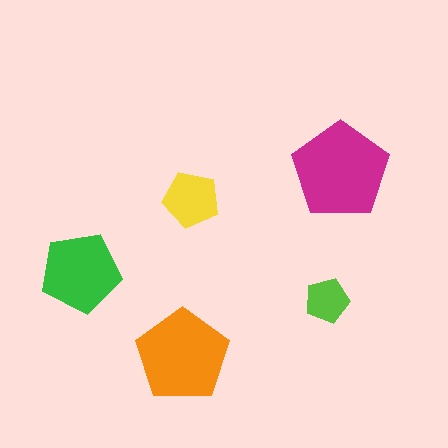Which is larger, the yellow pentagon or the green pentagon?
The green one.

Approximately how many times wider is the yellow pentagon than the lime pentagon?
About 1.5 times wider.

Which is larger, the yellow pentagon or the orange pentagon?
The orange one.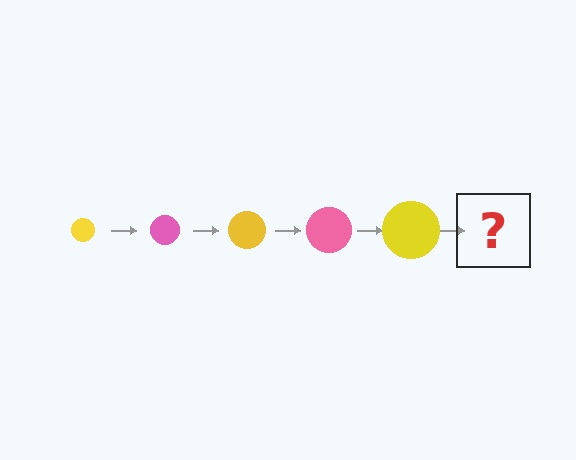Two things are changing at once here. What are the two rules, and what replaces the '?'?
The two rules are that the circle grows larger each step and the color cycles through yellow and pink. The '?' should be a pink circle, larger than the previous one.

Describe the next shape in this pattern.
It should be a pink circle, larger than the previous one.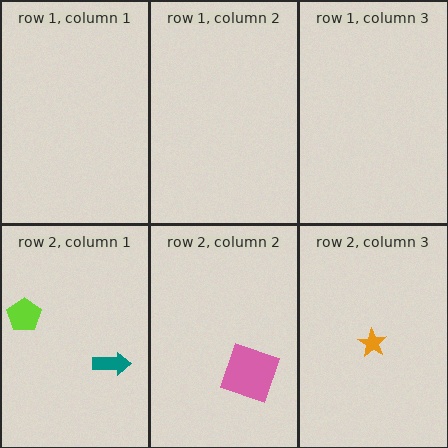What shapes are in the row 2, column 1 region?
The lime pentagon, the teal arrow.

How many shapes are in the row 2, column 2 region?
1.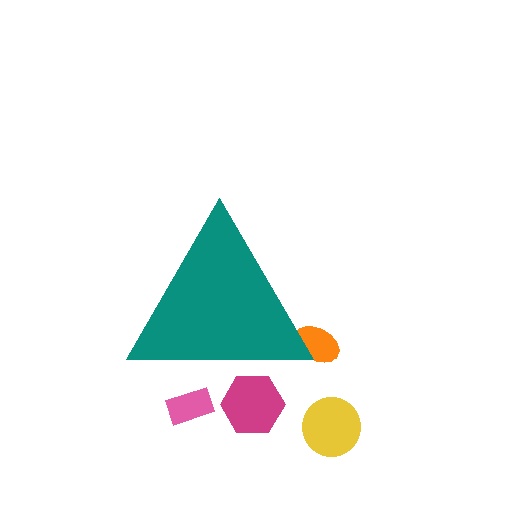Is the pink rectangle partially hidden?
Yes, the pink rectangle is partially hidden behind the teal triangle.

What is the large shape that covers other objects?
A teal triangle.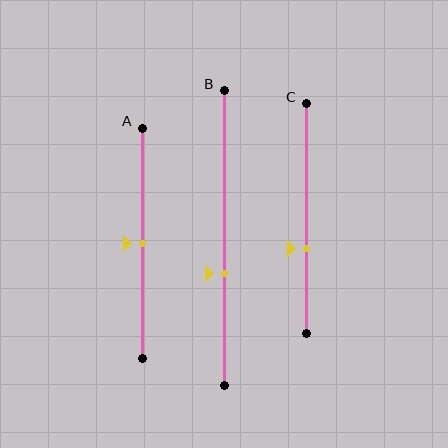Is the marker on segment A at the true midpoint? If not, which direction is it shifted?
Yes, the marker on segment A is at the true midpoint.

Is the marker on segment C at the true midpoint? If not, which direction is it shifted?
No, the marker on segment C is shifted downward by about 13% of the segment length.